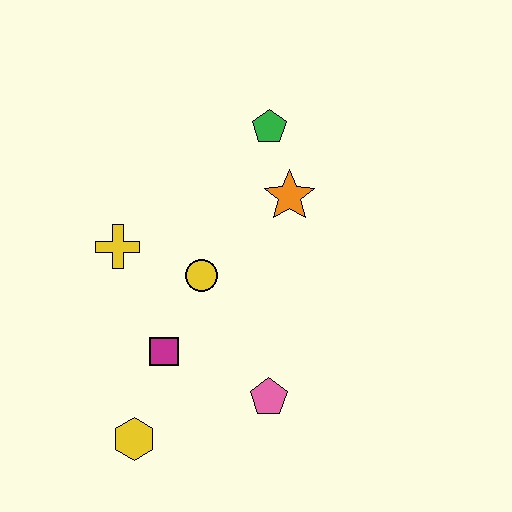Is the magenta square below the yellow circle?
Yes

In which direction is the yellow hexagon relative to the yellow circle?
The yellow hexagon is below the yellow circle.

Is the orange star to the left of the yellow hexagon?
No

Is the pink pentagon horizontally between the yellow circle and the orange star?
Yes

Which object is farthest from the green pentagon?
The yellow hexagon is farthest from the green pentagon.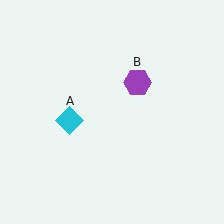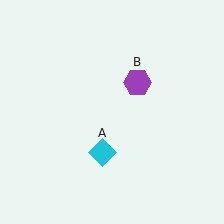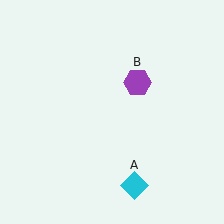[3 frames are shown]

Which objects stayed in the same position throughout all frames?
Purple hexagon (object B) remained stationary.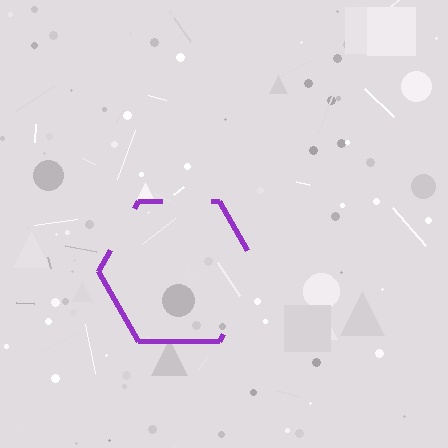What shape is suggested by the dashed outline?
The dashed outline suggests a hexagon.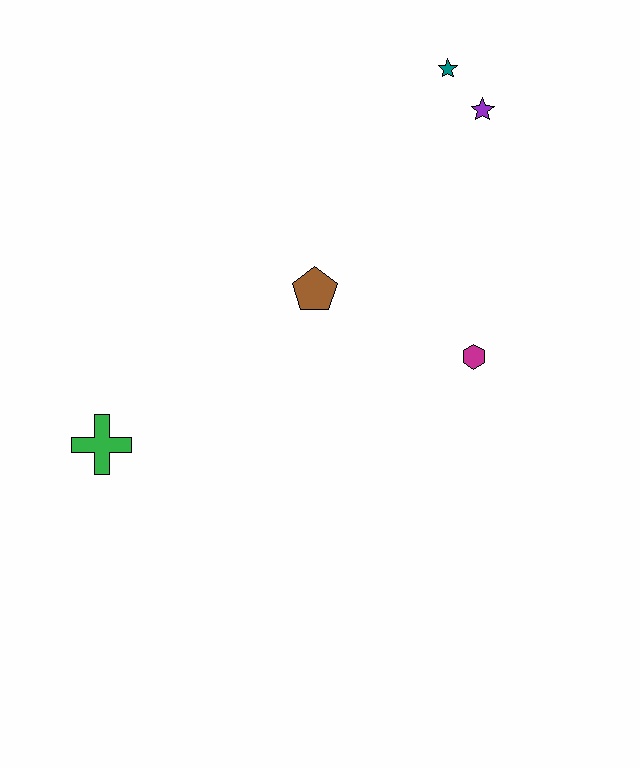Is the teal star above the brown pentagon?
Yes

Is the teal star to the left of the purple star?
Yes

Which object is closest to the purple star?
The teal star is closest to the purple star.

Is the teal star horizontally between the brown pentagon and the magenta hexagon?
Yes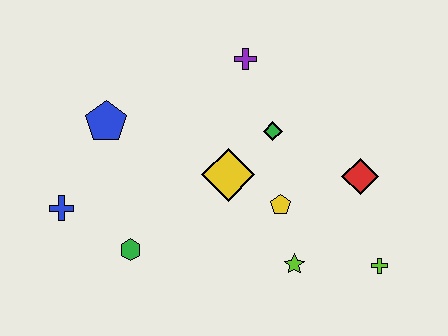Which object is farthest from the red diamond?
The blue cross is farthest from the red diamond.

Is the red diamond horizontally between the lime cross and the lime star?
Yes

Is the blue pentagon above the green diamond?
Yes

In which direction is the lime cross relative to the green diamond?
The lime cross is below the green diamond.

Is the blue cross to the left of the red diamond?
Yes